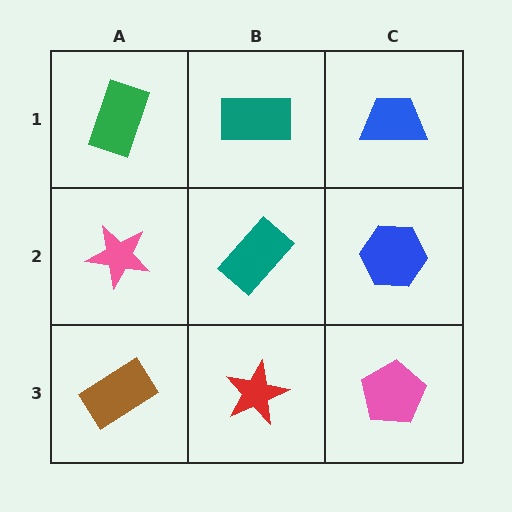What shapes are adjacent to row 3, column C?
A blue hexagon (row 2, column C), a red star (row 3, column B).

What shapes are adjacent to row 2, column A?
A green rectangle (row 1, column A), a brown rectangle (row 3, column A), a teal rectangle (row 2, column B).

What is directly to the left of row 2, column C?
A teal rectangle.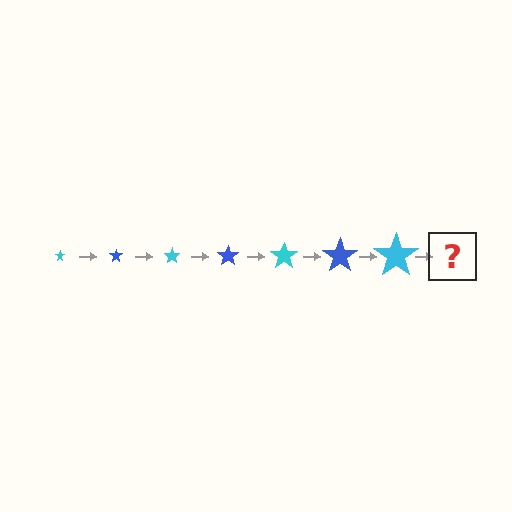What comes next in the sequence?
The next element should be a blue star, larger than the previous one.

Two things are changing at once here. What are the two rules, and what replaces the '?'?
The two rules are that the star grows larger each step and the color cycles through cyan and blue. The '?' should be a blue star, larger than the previous one.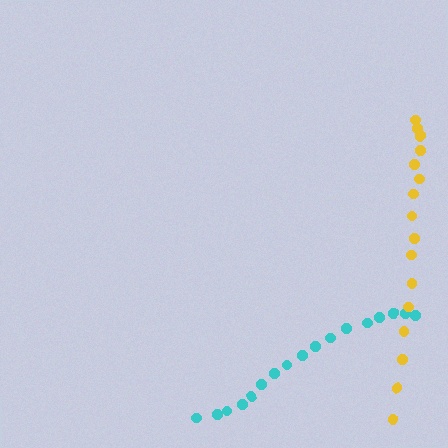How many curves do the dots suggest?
There are 2 distinct paths.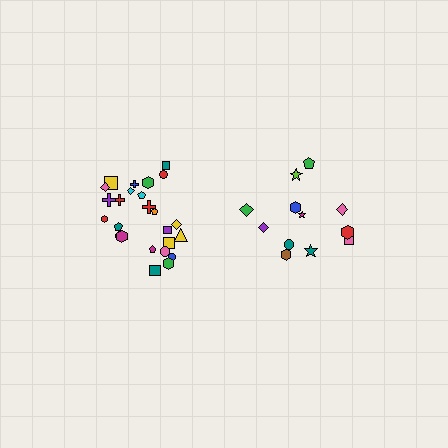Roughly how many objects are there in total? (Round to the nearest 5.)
Roughly 35 objects in total.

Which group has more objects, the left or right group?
The left group.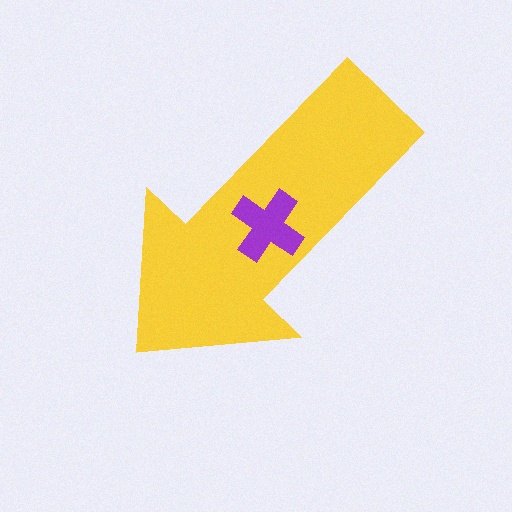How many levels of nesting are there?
2.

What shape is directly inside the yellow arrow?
The purple cross.